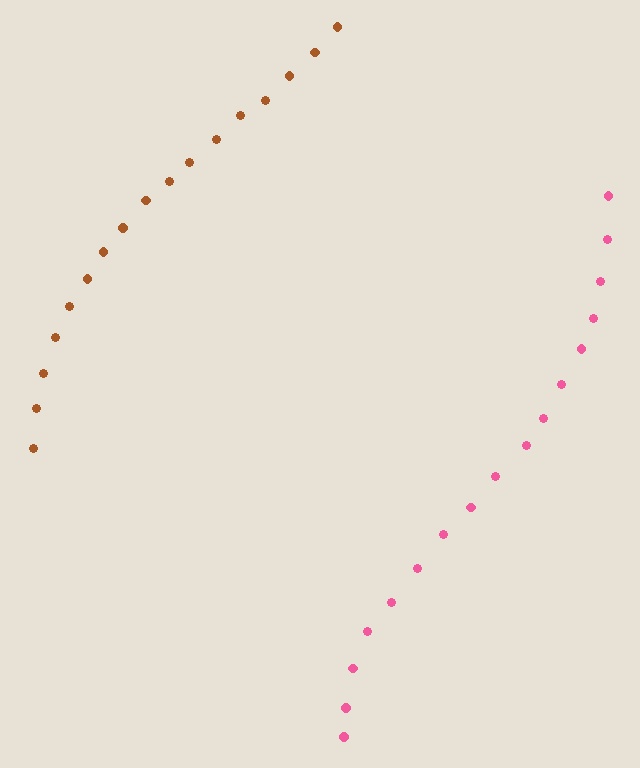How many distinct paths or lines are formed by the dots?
There are 2 distinct paths.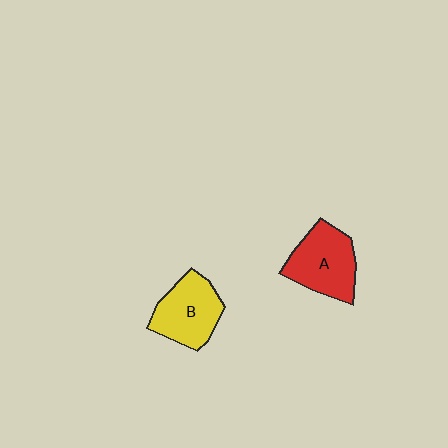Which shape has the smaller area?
Shape B (yellow).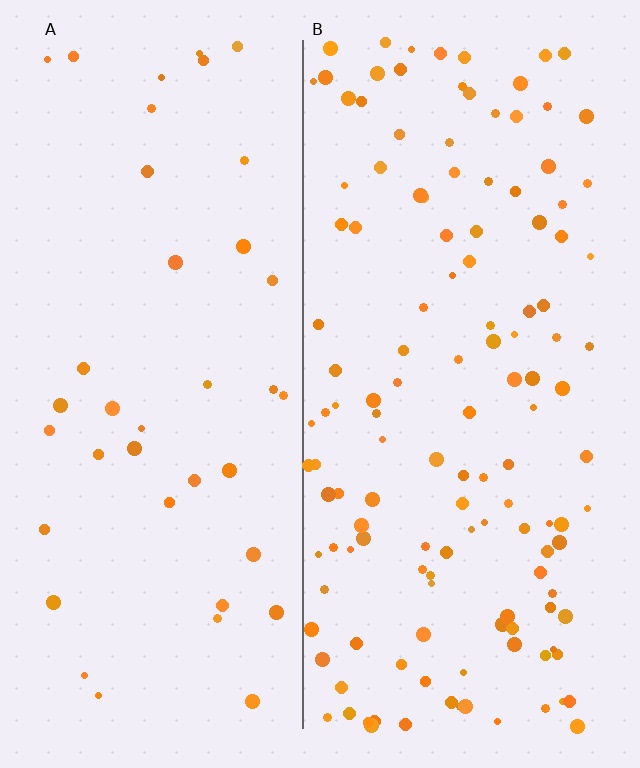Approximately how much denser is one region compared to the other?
Approximately 3.2× — region B over region A.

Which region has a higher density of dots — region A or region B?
B (the right).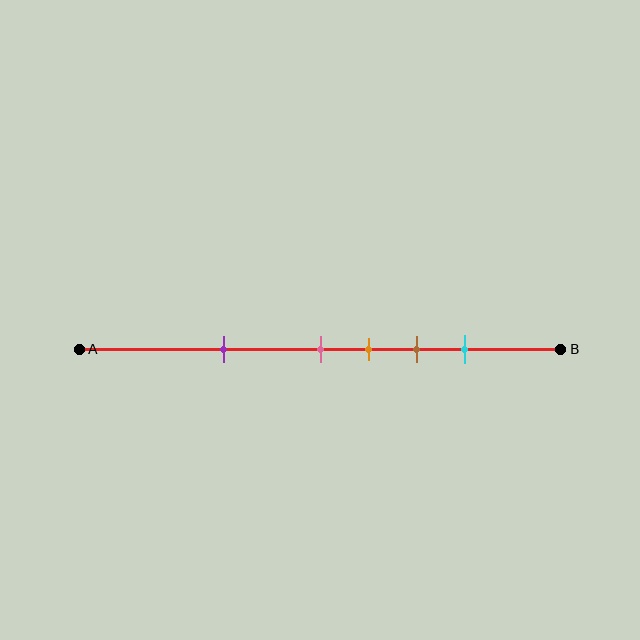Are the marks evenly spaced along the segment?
No, the marks are not evenly spaced.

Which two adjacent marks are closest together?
The pink and orange marks are the closest adjacent pair.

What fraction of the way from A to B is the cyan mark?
The cyan mark is approximately 80% (0.8) of the way from A to B.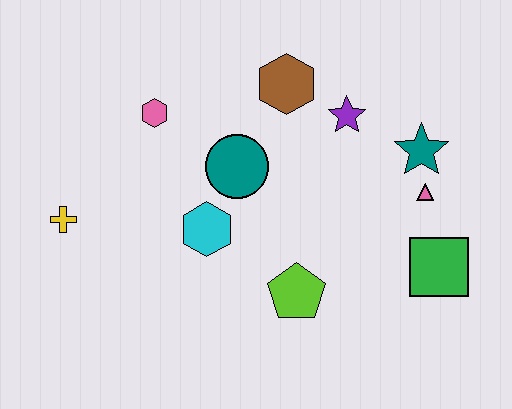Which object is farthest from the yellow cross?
The green square is farthest from the yellow cross.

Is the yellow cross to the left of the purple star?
Yes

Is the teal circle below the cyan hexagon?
No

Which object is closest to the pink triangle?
The teal star is closest to the pink triangle.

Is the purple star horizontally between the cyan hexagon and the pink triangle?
Yes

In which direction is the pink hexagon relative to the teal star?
The pink hexagon is to the left of the teal star.